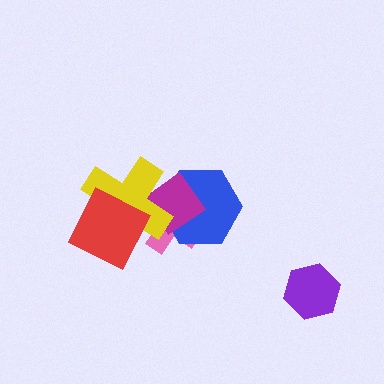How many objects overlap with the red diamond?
2 objects overlap with the red diamond.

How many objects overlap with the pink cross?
4 objects overlap with the pink cross.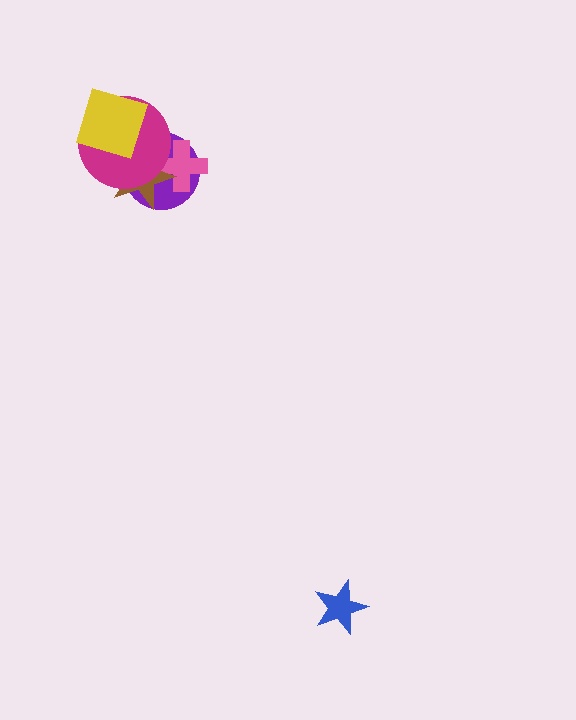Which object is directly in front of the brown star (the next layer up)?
The magenta circle is directly in front of the brown star.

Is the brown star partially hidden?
Yes, it is partially covered by another shape.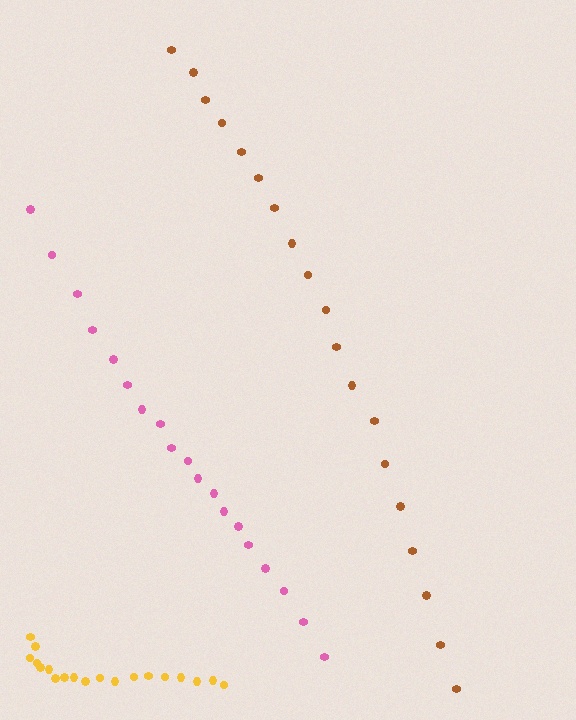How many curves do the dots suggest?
There are 3 distinct paths.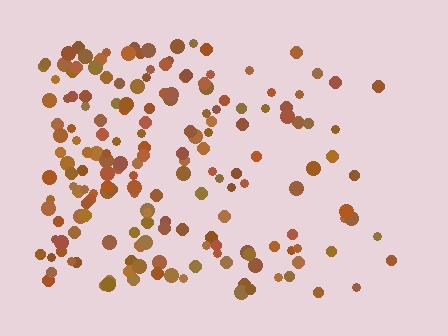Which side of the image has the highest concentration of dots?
The left.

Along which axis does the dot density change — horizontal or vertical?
Horizontal.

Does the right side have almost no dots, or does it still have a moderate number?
Still a moderate number, just noticeably fewer than the left.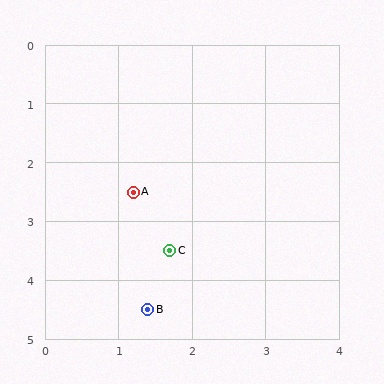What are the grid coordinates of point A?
Point A is at approximately (1.2, 2.5).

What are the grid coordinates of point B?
Point B is at approximately (1.4, 4.5).